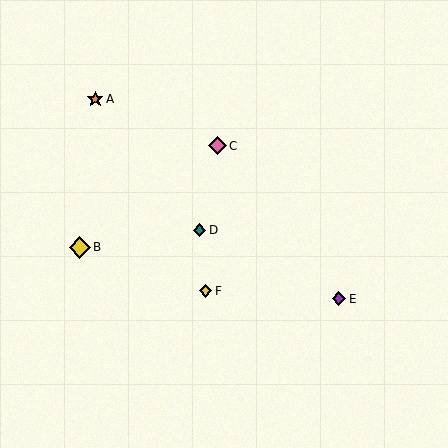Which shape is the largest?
The yellow diamond (labeled B) is the largest.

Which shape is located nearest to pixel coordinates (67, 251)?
The yellow diamond (labeled B) at (80, 247) is nearest to that location.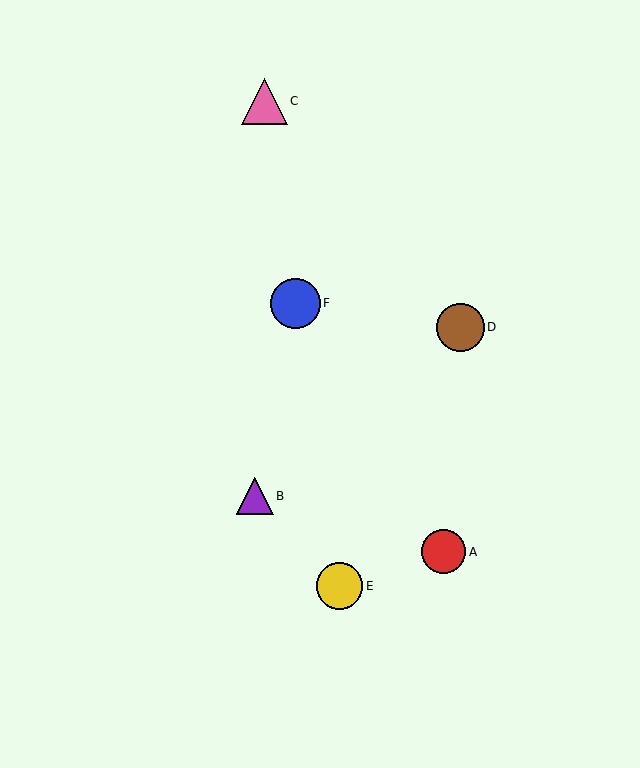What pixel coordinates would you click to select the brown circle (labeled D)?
Click at (460, 327) to select the brown circle D.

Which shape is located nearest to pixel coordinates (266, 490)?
The purple triangle (labeled B) at (255, 496) is nearest to that location.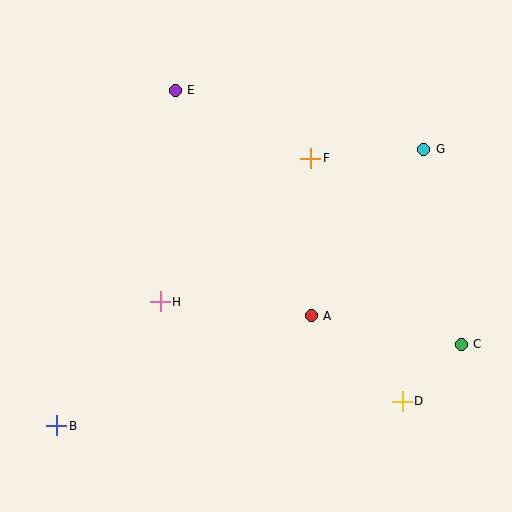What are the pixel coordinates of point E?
Point E is at (175, 90).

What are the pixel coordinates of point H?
Point H is at (160, 302).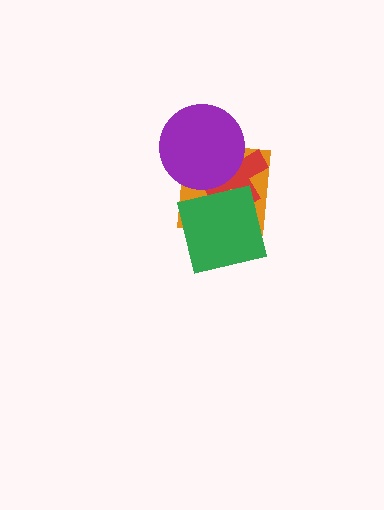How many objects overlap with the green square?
2 objects overlap with the green square.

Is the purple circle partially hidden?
No, no other shape covers it.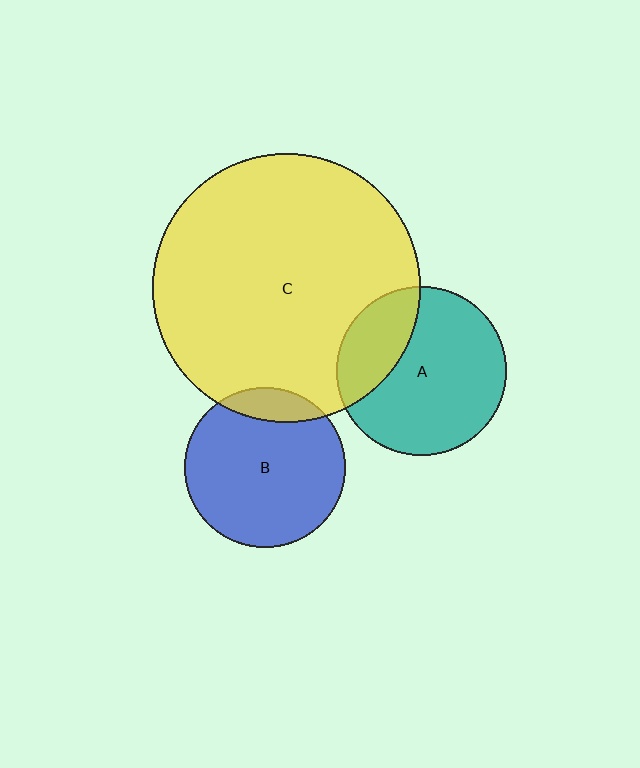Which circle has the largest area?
Circle C (yellow).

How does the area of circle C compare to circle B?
Approximately 2.8 times.